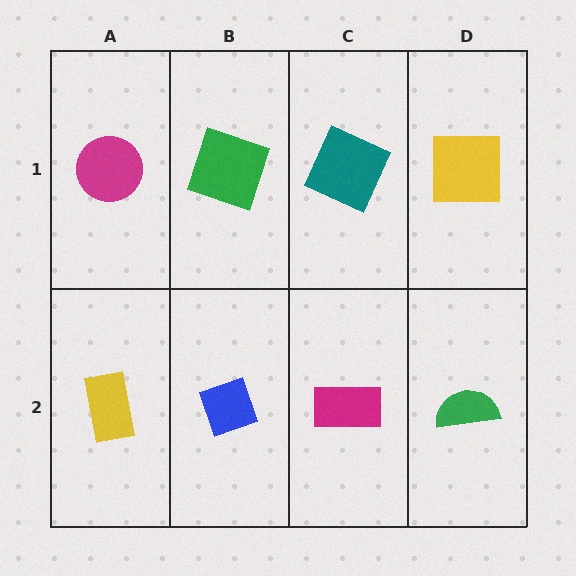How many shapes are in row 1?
4 shapes.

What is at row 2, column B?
A blue diamond.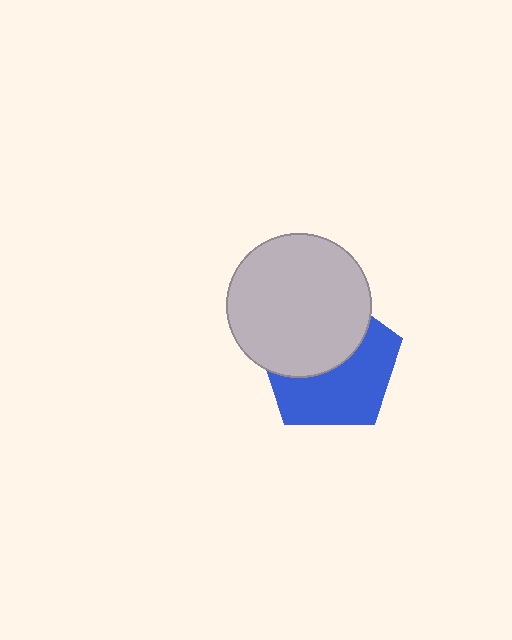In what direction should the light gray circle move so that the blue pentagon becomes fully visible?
The light gray circle should move up. That is the shortest direction to clear the overlap and leave the blue pentagon fully visible.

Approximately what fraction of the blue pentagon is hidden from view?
Roughly 47% of the blue pentagon is hidden behind the light gray circle.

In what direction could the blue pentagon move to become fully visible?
The blue pentagon could move down. That would shift it out from behind the light gray circle entirely.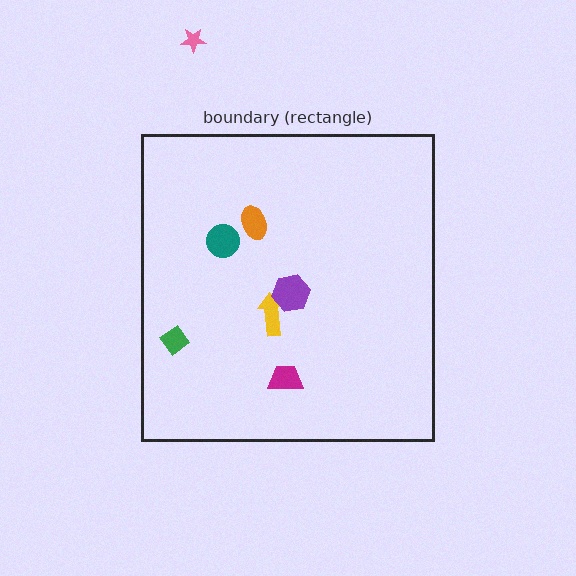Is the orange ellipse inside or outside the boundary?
Inside.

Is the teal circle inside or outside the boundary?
Inside.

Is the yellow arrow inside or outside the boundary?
Inside.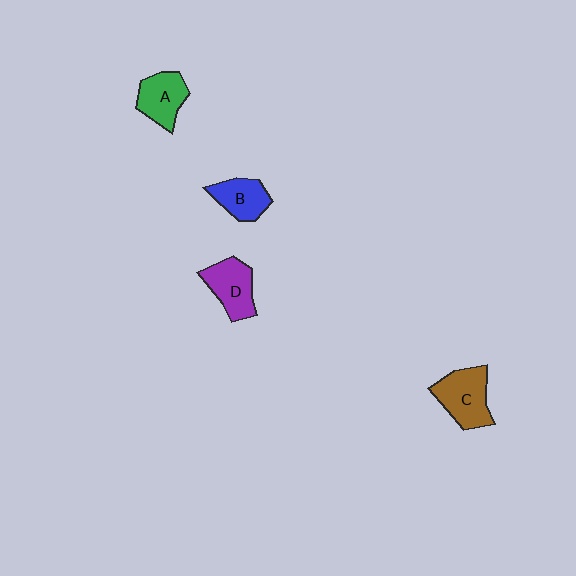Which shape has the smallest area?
Shape B (blue).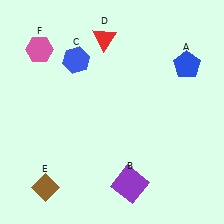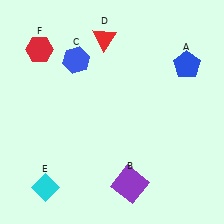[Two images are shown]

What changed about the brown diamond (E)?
In Image 1, E is brown. In Image 2, it changed to cyan.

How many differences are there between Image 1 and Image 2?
There are 2 differences between the two images.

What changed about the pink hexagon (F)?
In Image 1, F is pink. In Image 2, it changed to red.